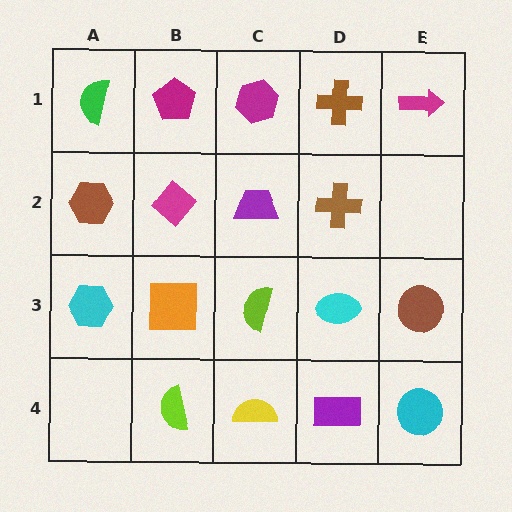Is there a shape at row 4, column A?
No, that cell is empty.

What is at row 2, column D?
A brown cross.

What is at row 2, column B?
A magenta diamond.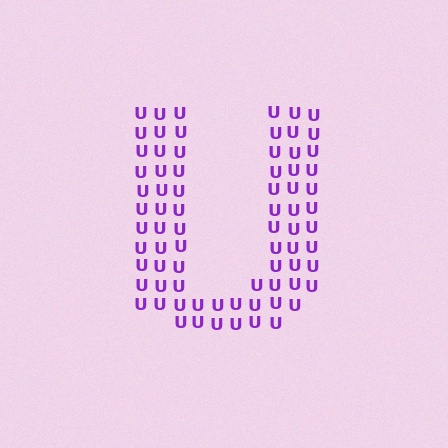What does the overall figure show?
The overall figure shows the letter U.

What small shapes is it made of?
It is made of small letter U's.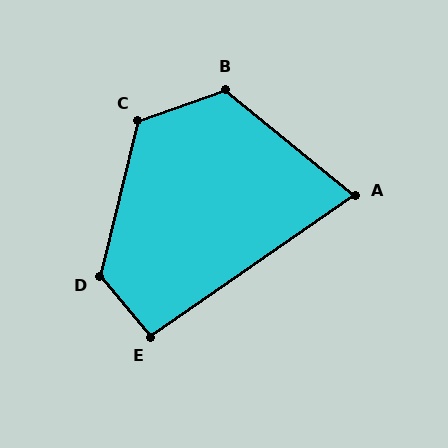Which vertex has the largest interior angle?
D, at approximately 126 degrees.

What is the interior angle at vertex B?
Approximately 121 degrees (obtuse).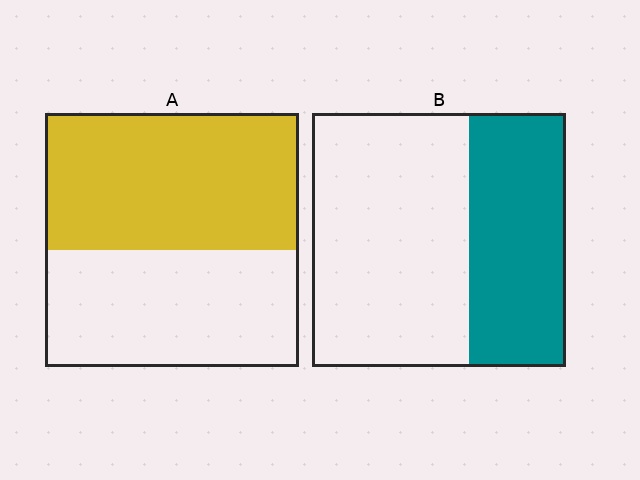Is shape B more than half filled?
No.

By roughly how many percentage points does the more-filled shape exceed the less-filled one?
By roughly 15 percentage points (A over B).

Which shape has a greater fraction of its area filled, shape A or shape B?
Shape A.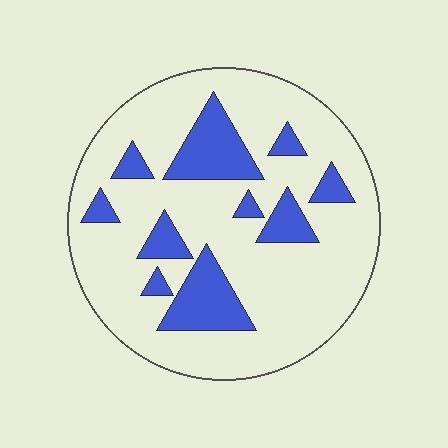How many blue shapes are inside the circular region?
10.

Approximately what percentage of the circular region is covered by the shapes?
Approximately 20%.